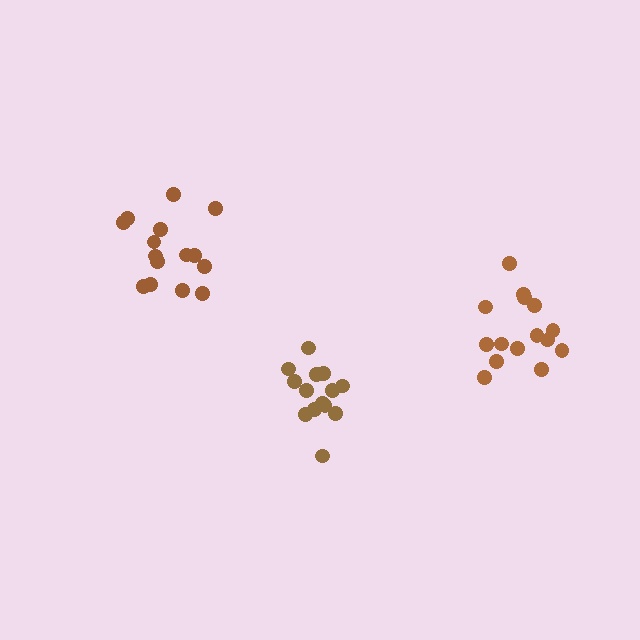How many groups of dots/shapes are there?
There are 3 groups.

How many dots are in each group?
Group 1: 14 dots, Group 2: 15 dots, Group 3: 15 dots (44 total).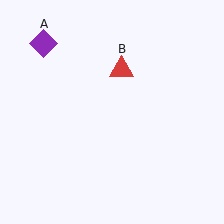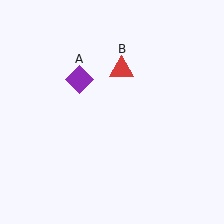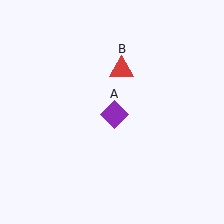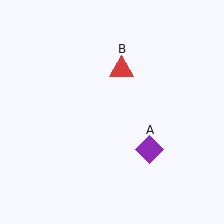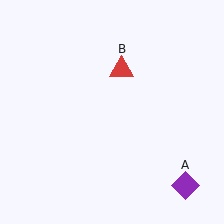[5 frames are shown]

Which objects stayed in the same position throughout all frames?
Red triangle (object B) remained stationary.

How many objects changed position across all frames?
1 object changed position: purple diamond (object A).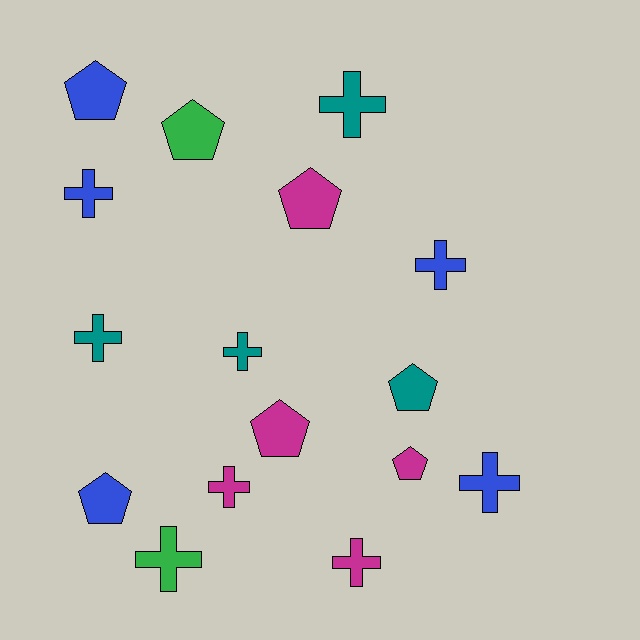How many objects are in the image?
There are 16 objects.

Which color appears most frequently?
Magenta, with 5 objects.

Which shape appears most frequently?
Cross, with 9 objects.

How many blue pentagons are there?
There are 2 blue pentagons.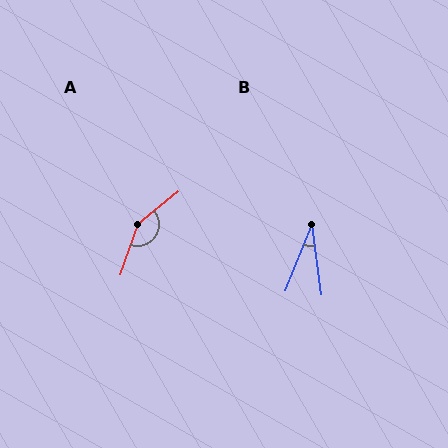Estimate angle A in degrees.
Approximately 148 degrees.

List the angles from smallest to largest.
B (30°), A (148°).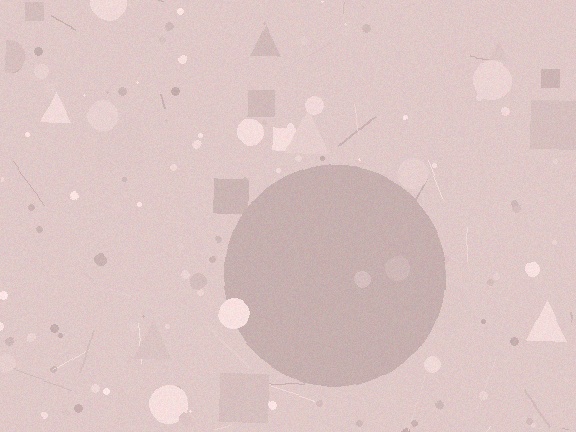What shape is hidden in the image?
A circle is hidden in the image.